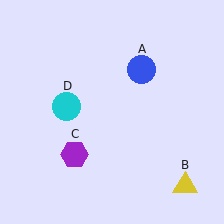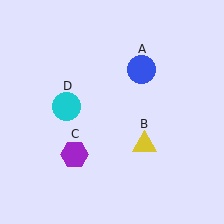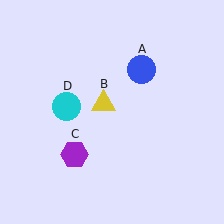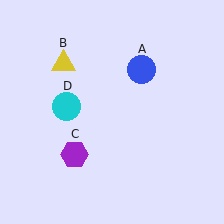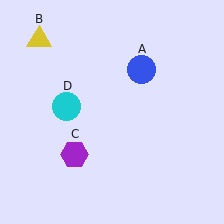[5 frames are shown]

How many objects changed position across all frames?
1 object changed position: yellow triangle (object B).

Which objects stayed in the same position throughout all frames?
Blue circle (object A) and purple hexagon (object C) and cyan circle (object D) remained stationary.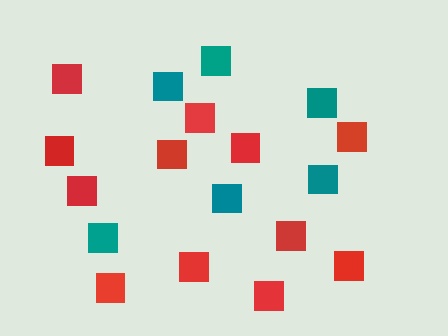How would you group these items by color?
There are 2 groups: one group of red squares (12) and one group of teal squares (6).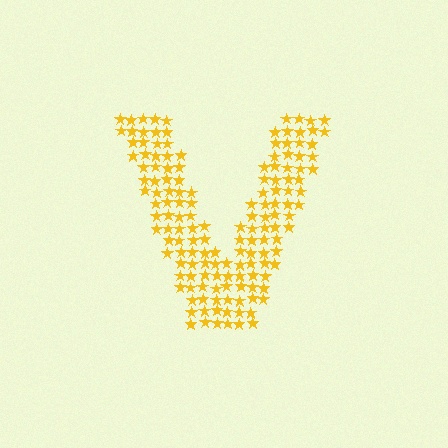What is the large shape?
The large shape is the letter V.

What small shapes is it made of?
It is made of small stars.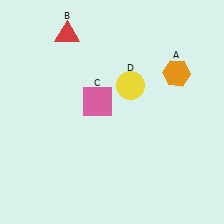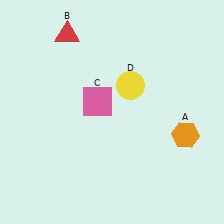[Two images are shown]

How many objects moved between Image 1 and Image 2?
1 object moved between the two images.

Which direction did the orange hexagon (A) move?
The orange hexagon (A) moved down.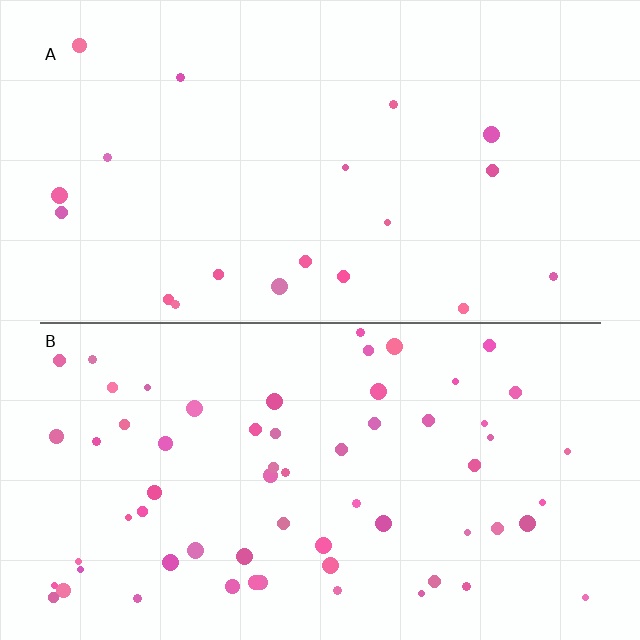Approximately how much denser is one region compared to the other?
Approximately 3.3× — region B over region A.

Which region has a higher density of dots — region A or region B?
B (the bottom).